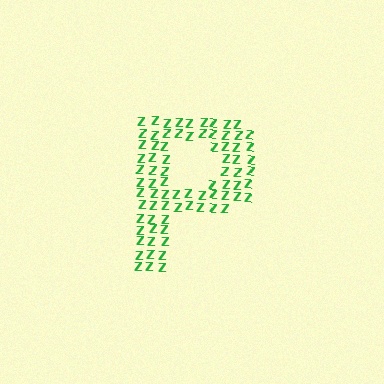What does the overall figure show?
The overall figure shows the letter P.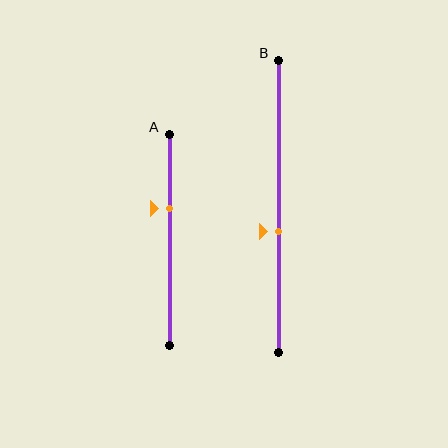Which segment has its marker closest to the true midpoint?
Segment B has its marker closest to the true midpoint.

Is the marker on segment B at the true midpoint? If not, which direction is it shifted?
No, the marker on segment B is shifted downward by about 9% of the segment length.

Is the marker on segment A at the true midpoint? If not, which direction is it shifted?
No, the marker on segment A is shifted upward by about 15% of the segment length.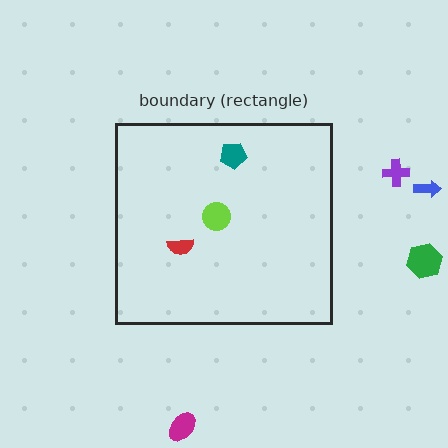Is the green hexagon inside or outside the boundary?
Outside.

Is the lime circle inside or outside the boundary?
Inside.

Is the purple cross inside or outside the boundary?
Outside.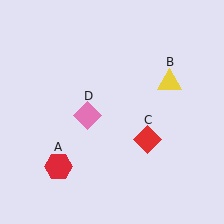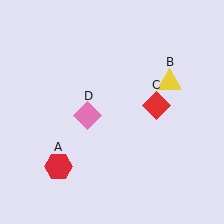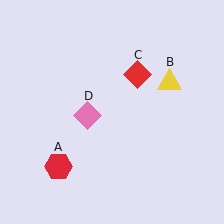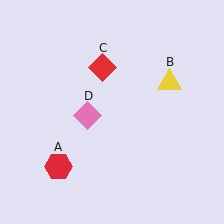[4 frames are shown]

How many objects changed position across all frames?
1 object changed position: red diamond (object C).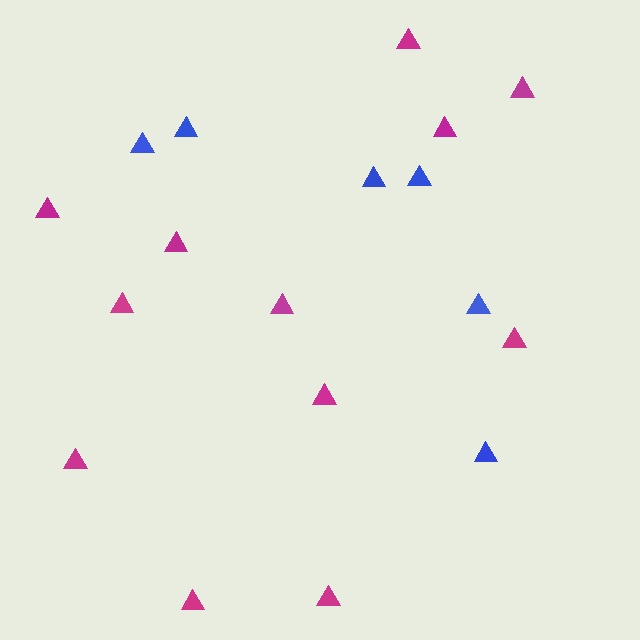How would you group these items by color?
There are 2 groups: one group of blue triangles (6) and one group of magenta triangles (12).